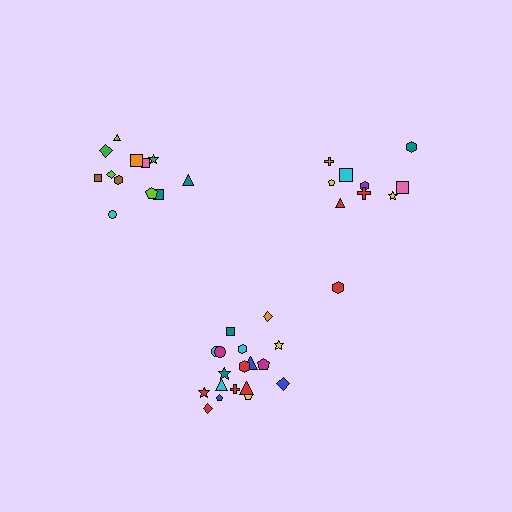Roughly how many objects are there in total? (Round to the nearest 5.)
Roughly 40 objects in total.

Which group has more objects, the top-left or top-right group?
The top-left group.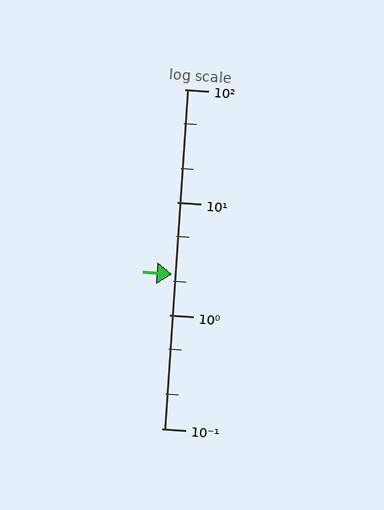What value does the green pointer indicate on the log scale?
The pointer indicates approximately 2.3.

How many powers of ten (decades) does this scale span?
The scale spans 3 decades, from 0.1 to 100.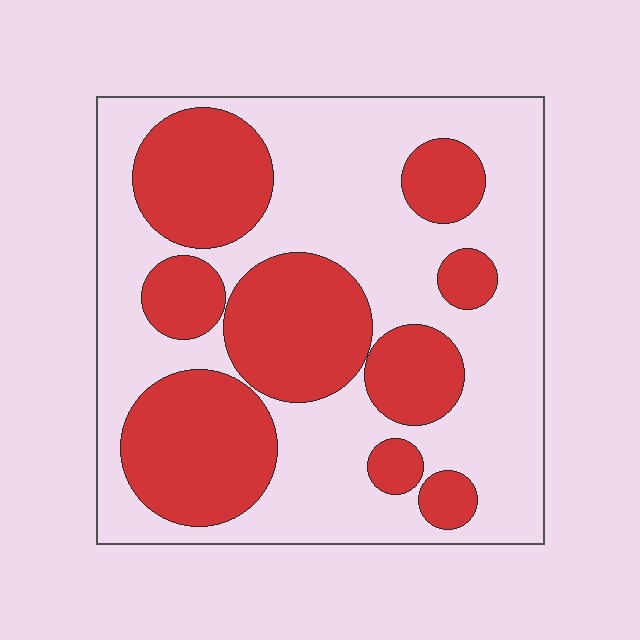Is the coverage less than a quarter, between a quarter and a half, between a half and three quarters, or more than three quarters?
Between a quarter and a half.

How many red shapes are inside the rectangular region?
9.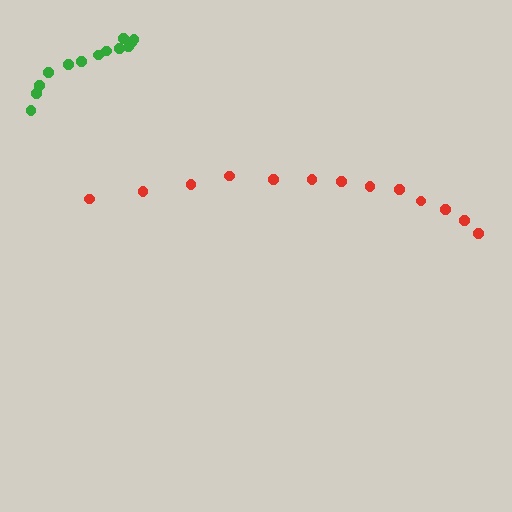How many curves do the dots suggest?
There are 2 distinct paths.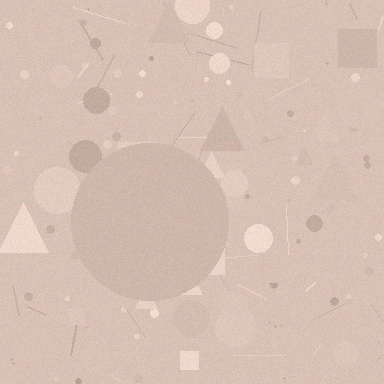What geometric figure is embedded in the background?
A circle is embedded in the background.